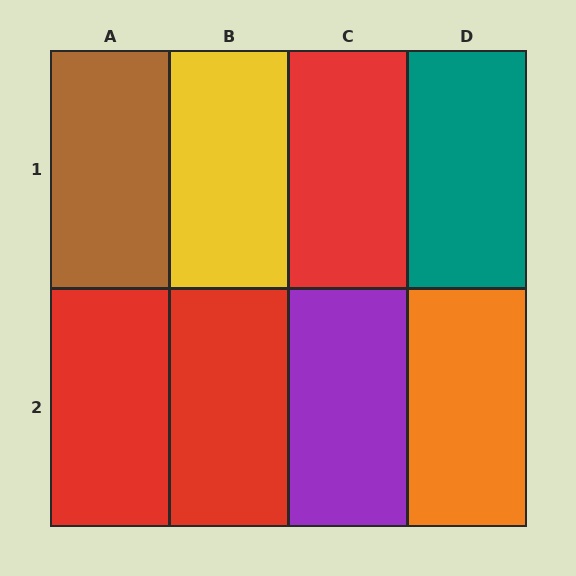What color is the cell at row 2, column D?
Orange.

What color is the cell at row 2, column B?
Red.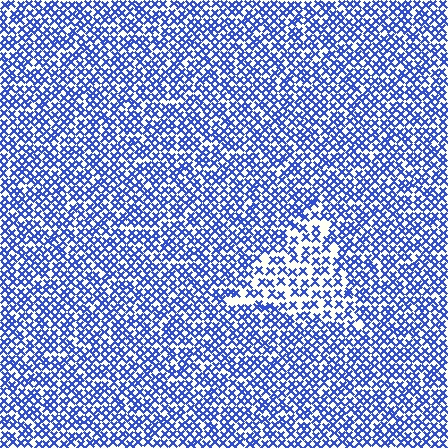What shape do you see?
I see a triangle.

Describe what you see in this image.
The image contains small blue elements arranged at two different densities. A triangle-shaped region is visible where the elements are less densely packed than the surrounding area.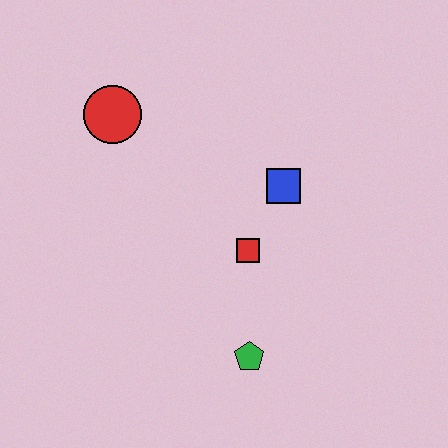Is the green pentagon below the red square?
Yes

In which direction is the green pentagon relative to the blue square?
The green pentagon is below the blue square.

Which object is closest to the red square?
The blue square is closest to the red square.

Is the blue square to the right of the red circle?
Yes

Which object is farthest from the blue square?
The red circle is farthest from the blue square.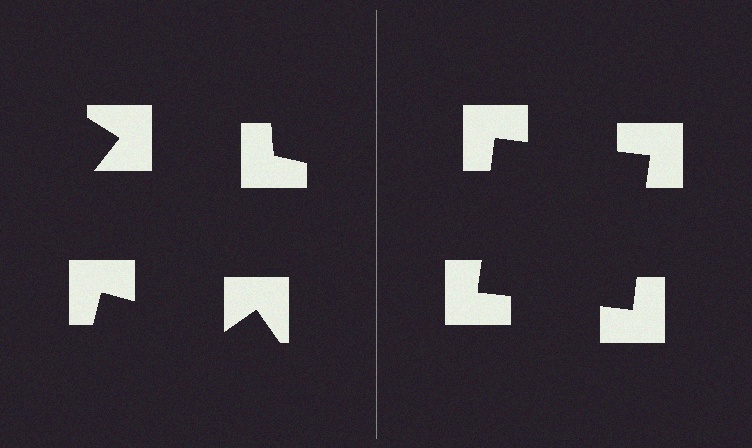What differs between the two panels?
The notched squares are positioned identically on both sides; only the wedge orientations differ. On the right they align to a square; on the left they are misaligned.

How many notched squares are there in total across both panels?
8 — 4 on each side.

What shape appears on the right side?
An illusory square.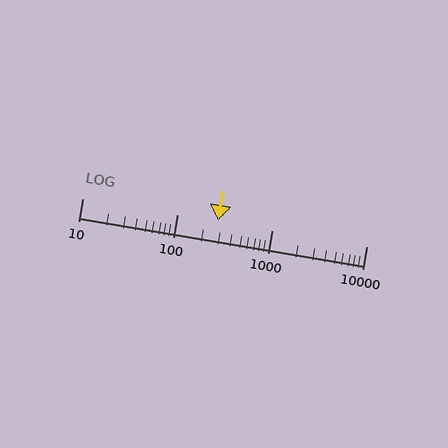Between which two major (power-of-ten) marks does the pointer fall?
The pointer is between 100 and 1000.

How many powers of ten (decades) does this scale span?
The scale spans 3 decades, from 10 to 10000.